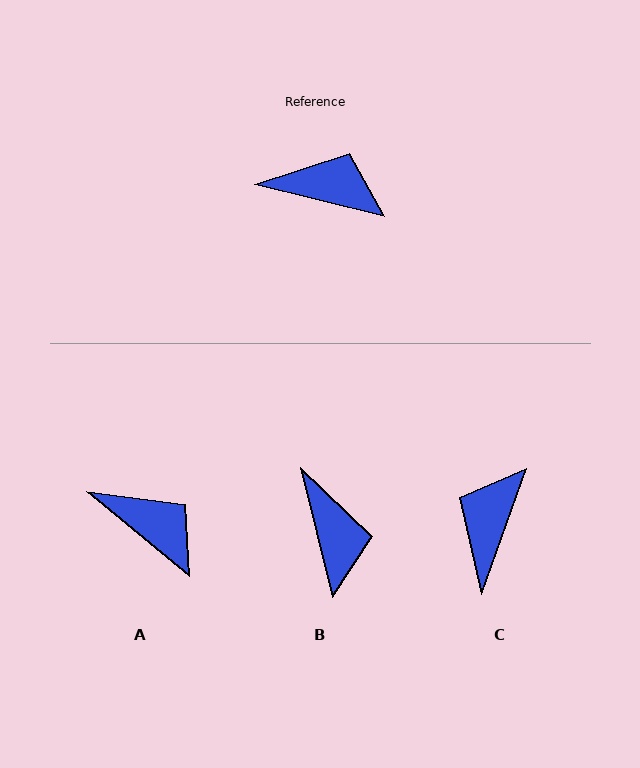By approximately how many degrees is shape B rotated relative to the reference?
Approximately 62 degrees clockwise.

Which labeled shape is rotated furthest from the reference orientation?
C, about 84 degrees away.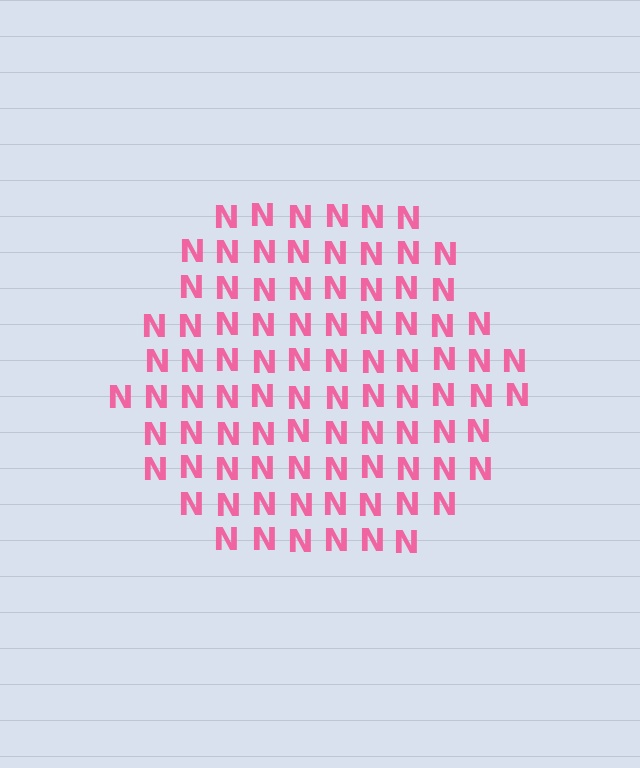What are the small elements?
The small elements are letter N's.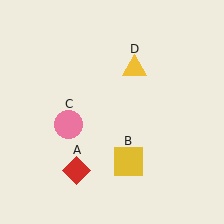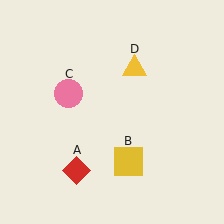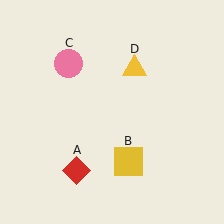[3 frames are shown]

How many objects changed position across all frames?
1 object changed position: pink circle (object C).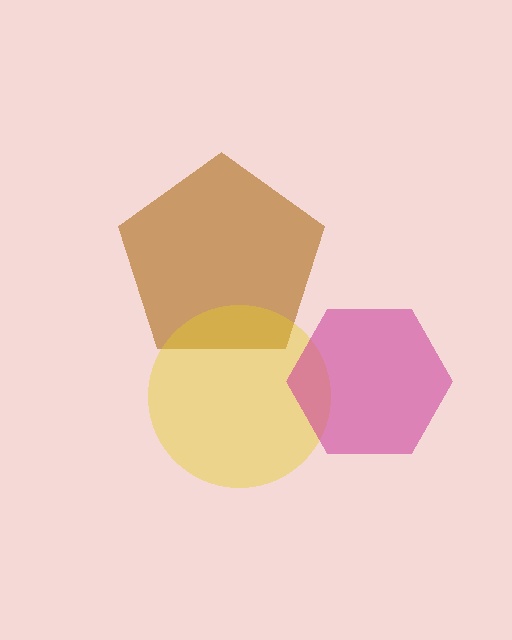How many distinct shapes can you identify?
There are 3 distinct shapes: a brown pentagon, a yellow circle, a magenta hexagon.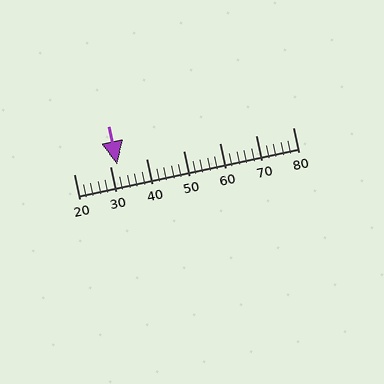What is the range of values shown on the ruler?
The ruler shows values from 20 to 80.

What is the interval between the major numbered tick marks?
The major tick marks are spaced 10 units apart.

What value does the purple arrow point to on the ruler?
The purple arrow points to approximately 32.